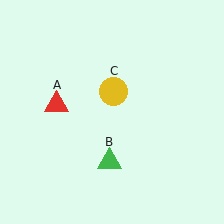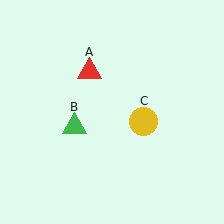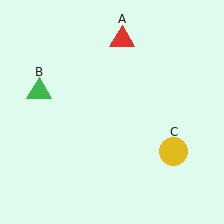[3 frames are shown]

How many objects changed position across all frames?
3 objects changed position: red triangle (object A), green triangle (object B), yellow circle (object C).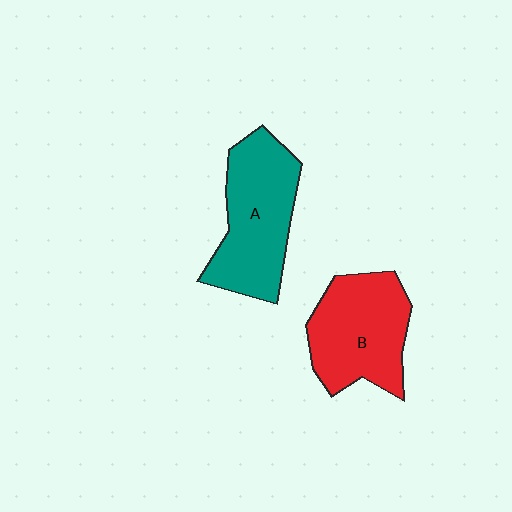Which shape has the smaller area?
Shape B (red).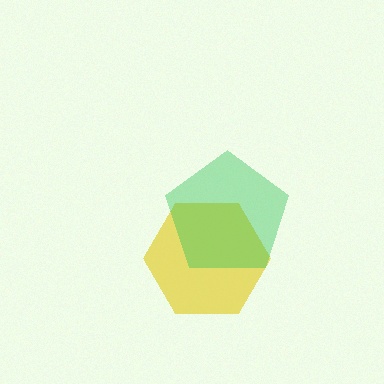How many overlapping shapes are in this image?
There are 2 overlapping shapes in the image.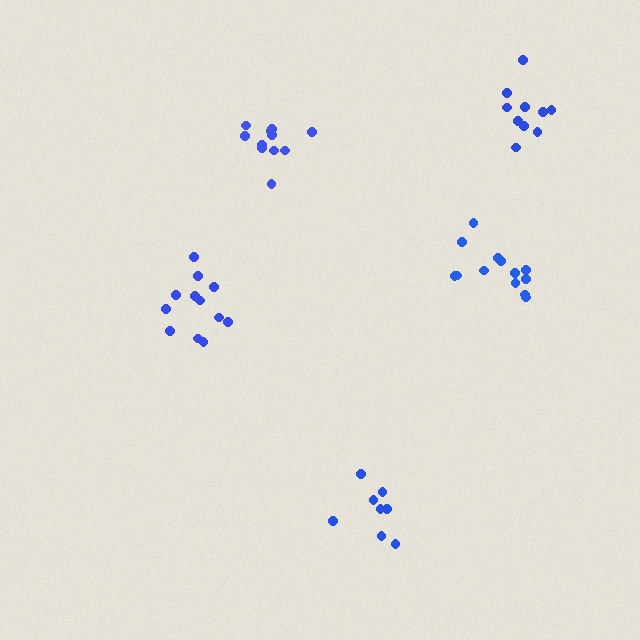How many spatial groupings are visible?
There are 5 spatial groupings.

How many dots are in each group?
Group 1: 12 dots, Group 2: 8 dots, Group 3: 13 dots, Group 4: 11 dots, Group 5: 10 dots (54 total).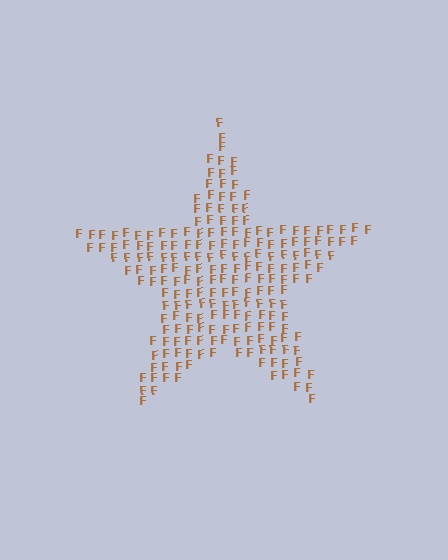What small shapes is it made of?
It is made of small letter F's.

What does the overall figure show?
The overall figure shows a star.